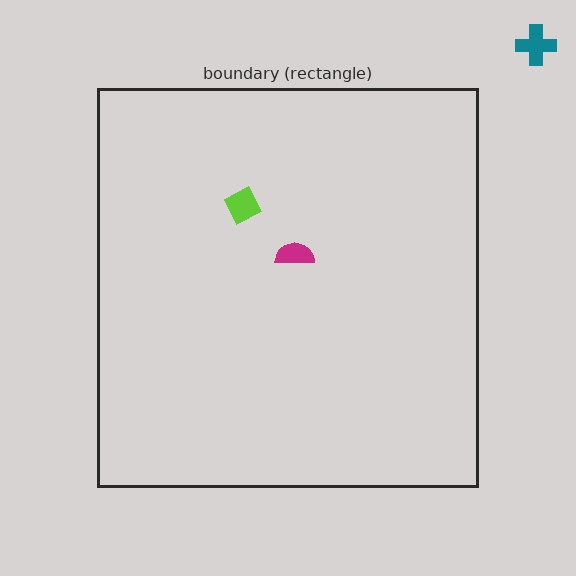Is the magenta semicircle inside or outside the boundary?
Inside.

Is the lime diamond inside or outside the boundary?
Inside.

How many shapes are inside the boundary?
2 inside, 1 outside.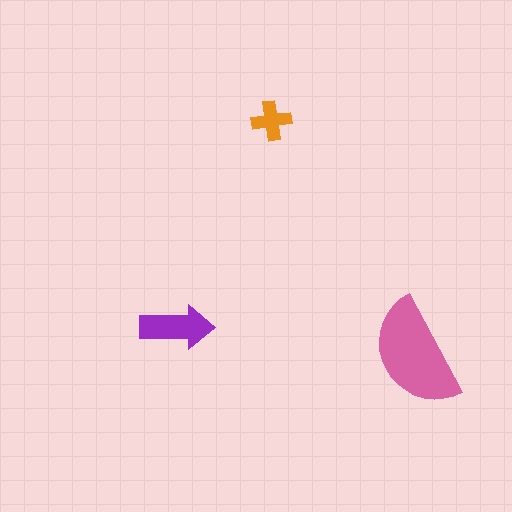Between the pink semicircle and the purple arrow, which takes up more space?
The pink semicircle.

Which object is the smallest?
The orange cross.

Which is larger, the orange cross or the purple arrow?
The purple arrow.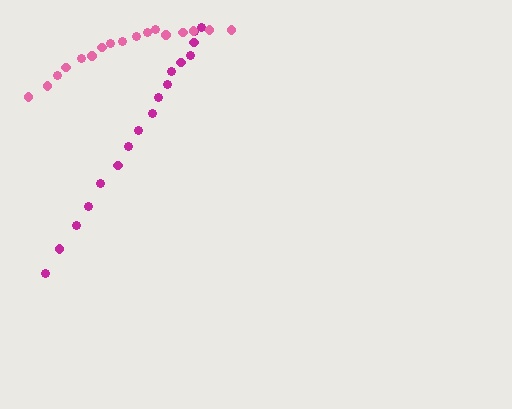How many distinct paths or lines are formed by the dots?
There are 2 distinct paths.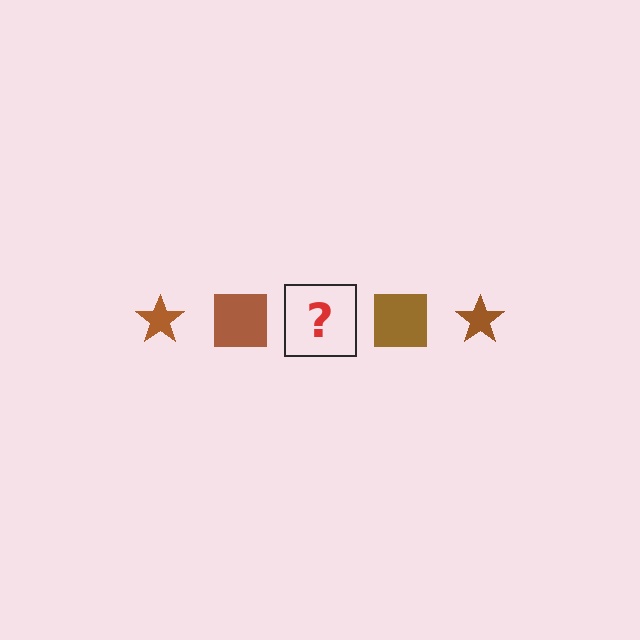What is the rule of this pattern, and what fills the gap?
The rule is that the pattern cycles through star, square shapes in brown. The gap should be filled with a brown star.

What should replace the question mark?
The question mark should be replaced with a brown star.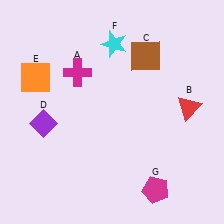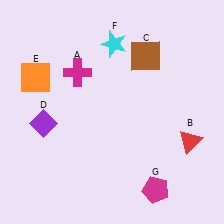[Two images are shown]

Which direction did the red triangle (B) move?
The red triangle (B) moved down.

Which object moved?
The red triangle (B) moved down.